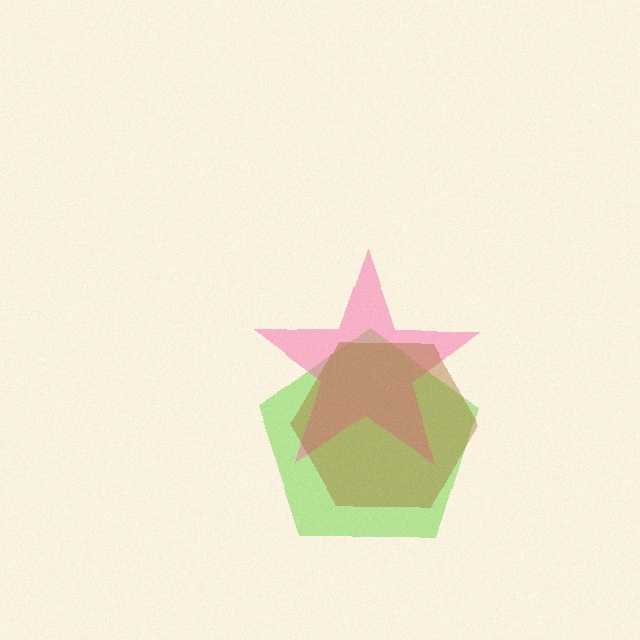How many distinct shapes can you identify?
There are 3 distinct shapes: a lime pentagon, a pink star, a brown hexagon.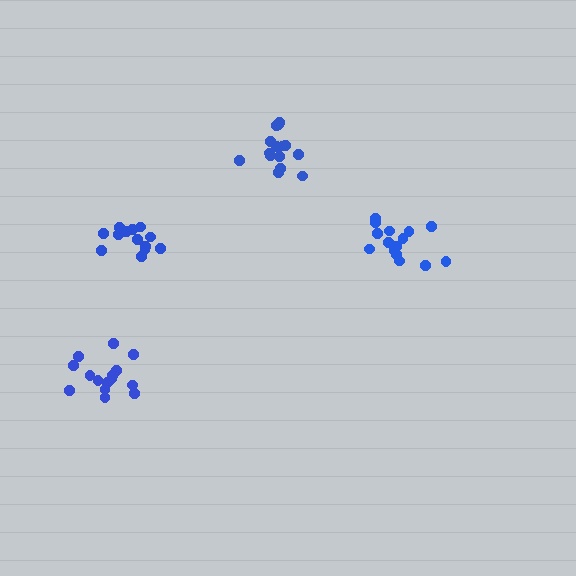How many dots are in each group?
Group 1: 15 dots, Group 2: 13 dots, Group 3: 15 dots, Group 4: 15 dots (58 total).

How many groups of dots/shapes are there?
There are 4 groups.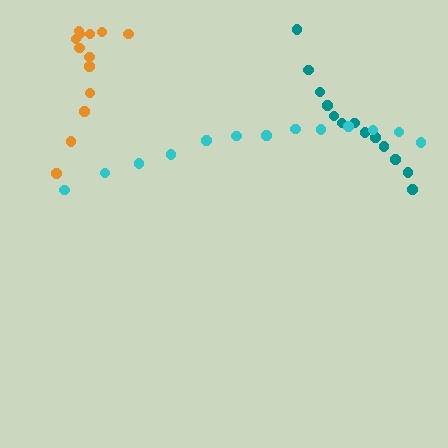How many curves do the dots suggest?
There are 3 distinct paths.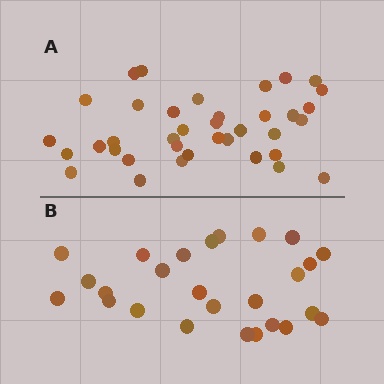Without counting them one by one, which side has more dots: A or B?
Region A (the top region) has more dots.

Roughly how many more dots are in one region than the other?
Region A has roughly 12 or so more dots than region B.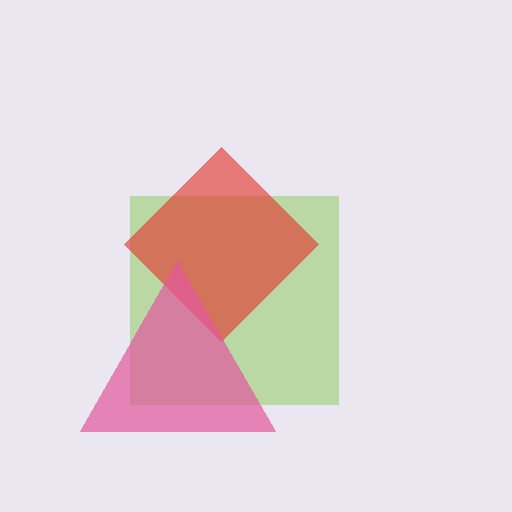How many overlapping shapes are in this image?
There are 3 overlapping shapes in the image.